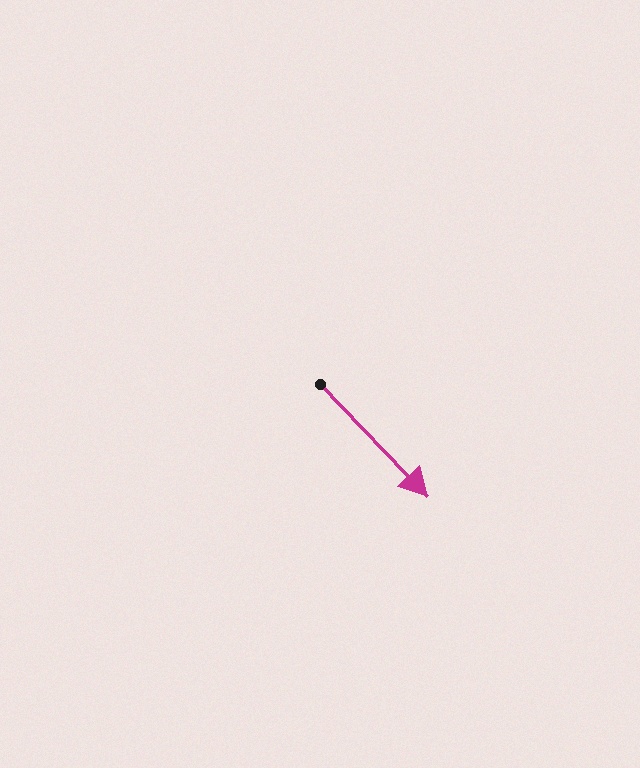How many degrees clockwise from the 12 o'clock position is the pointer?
Approximately 136 degrees.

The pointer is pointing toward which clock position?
Roughly 5 o'clock.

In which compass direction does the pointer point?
Southeast.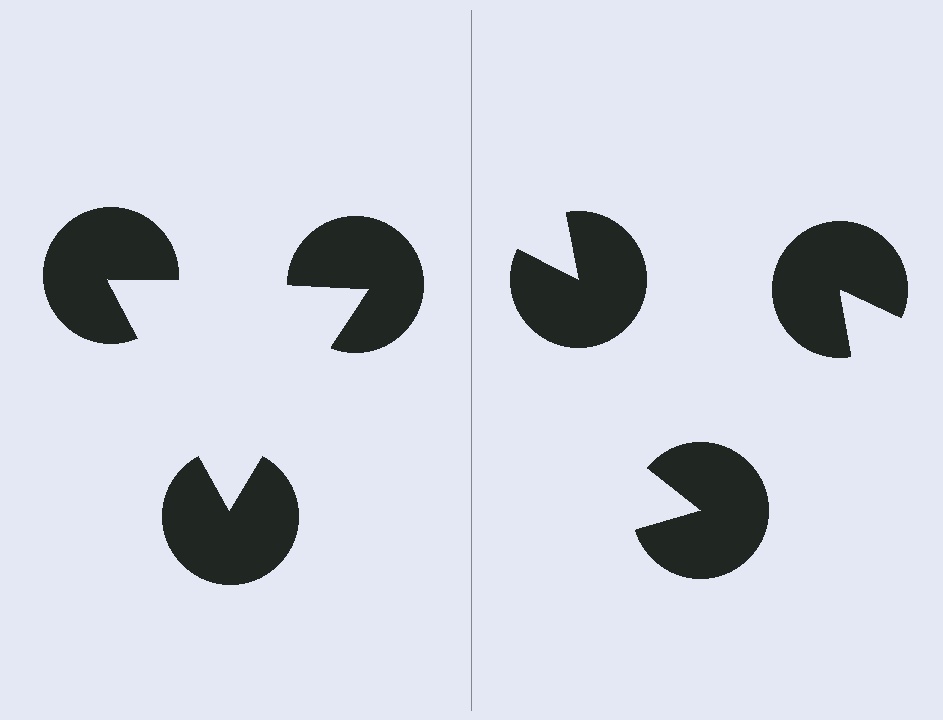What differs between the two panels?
The pac-man discs are positioned identically on both sides; only the wedge orientations differ. On the left they align to a triangle; on the right they are misaligned.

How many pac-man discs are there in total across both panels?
6 — 3 on each side.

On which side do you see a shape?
An illusory triangle appears on the left side. On the right side the wedge cuts are rotated, so no coherent shape forms.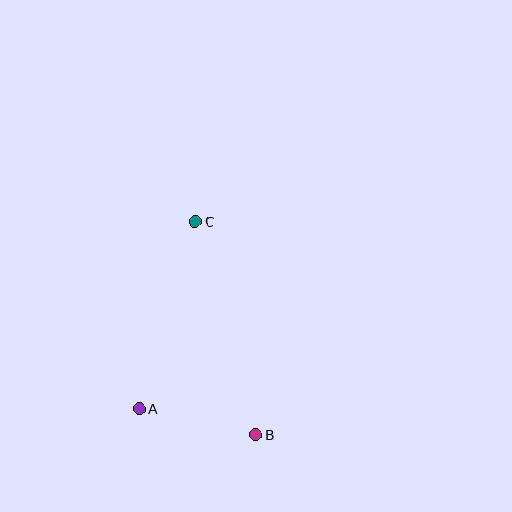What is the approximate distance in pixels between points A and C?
The distance between A and C is approximately 196 pixels.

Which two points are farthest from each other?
Points B and C are farthest from each other.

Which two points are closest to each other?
Points A and B are closest to each other.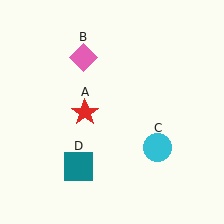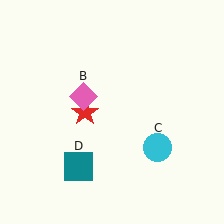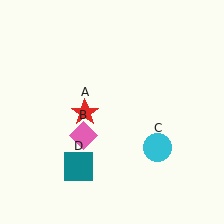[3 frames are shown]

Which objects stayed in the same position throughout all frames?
Red star (object A) and cyan circle (object C) and teal square (object D) remained stationary.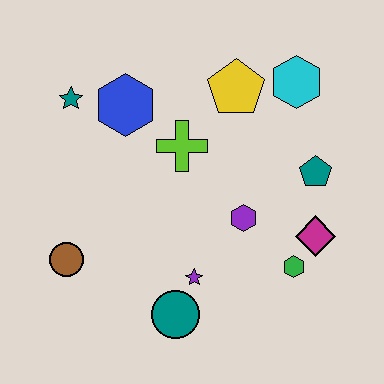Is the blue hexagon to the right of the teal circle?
No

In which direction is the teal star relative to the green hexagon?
The teal star is to the left of the green hexagon.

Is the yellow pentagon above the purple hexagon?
Yes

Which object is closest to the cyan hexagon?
The yellow pentagon is closest to the cyan hexagon.